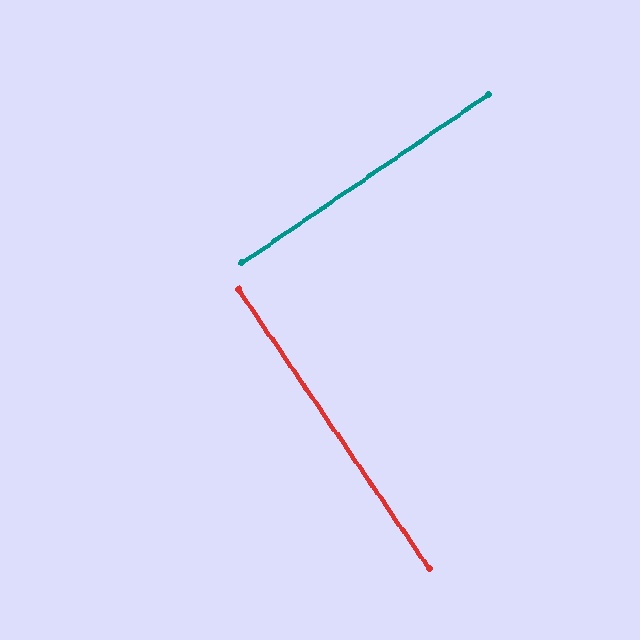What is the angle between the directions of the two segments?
Approximately 90 degrees.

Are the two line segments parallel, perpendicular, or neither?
Perpendicular — they meet at approximately 90°.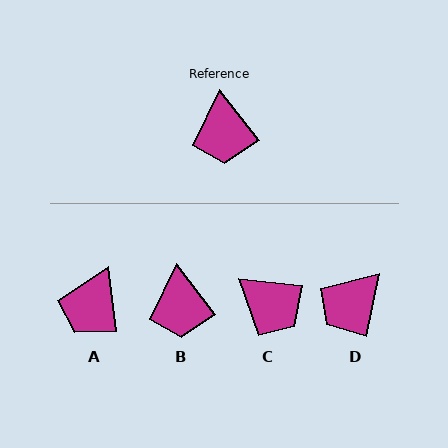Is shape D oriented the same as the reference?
No, it is off by about 50 degrees.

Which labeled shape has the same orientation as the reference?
B.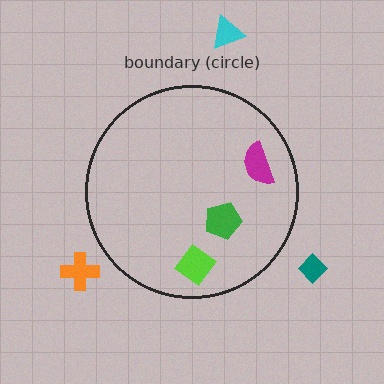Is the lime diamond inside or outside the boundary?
Inside.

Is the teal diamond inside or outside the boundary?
Outside.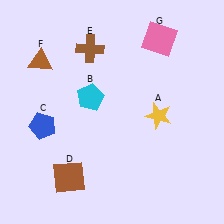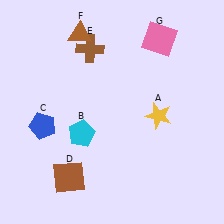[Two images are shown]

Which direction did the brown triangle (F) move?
The brown triangle (F) moved right.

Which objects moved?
The objects that moved are: the cyan pentagon (B), the brown triangle (F).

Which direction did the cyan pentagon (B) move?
The cyan pentagon (B) moved down.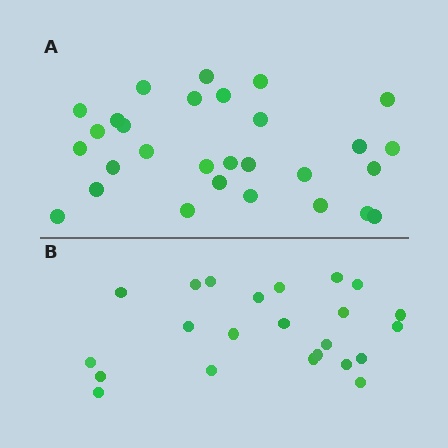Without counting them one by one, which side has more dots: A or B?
Region A (the top region) has more dots.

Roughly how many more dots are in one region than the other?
Region A has about 6 more dots than region B.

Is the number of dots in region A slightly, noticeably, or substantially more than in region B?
Region A has noticeably more, but not dramatically so. The ratio is roughly 1.3 to 1.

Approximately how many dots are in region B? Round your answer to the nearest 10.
About 20 dots. (The exact count is 23, which rounds to 20.)